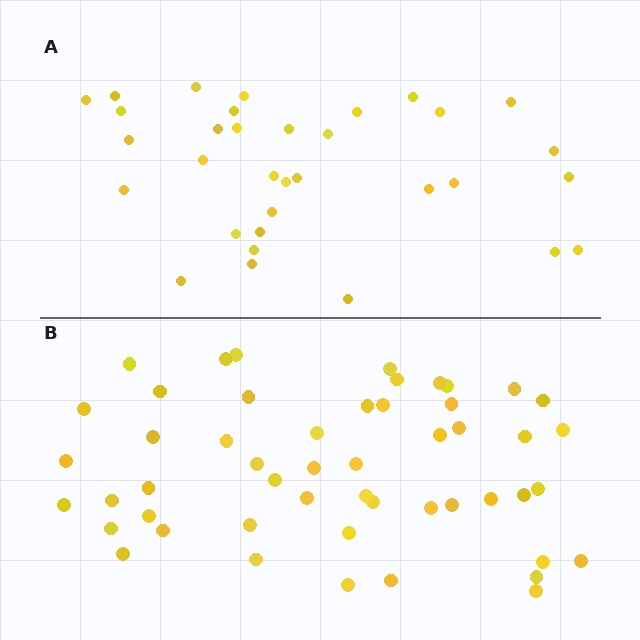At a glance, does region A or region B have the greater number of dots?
Region B (the bottom region) has more dots.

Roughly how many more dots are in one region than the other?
Region B has approximately 20 more dots than region A.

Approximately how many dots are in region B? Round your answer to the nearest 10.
About 50 dots. (The exact count is 51, which rounds to 50.)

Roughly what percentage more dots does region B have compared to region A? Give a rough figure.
About 55% more.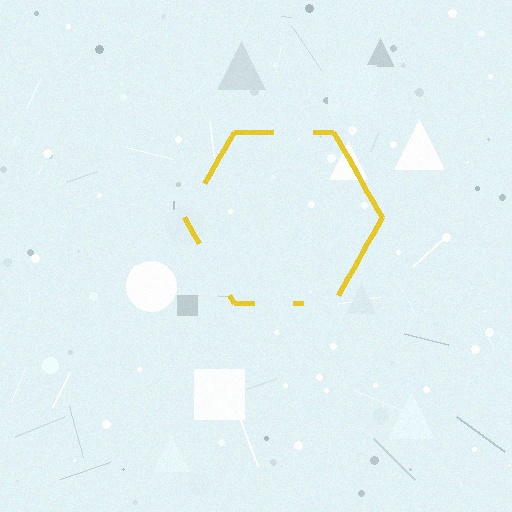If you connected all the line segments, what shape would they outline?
They would outline a hexagon.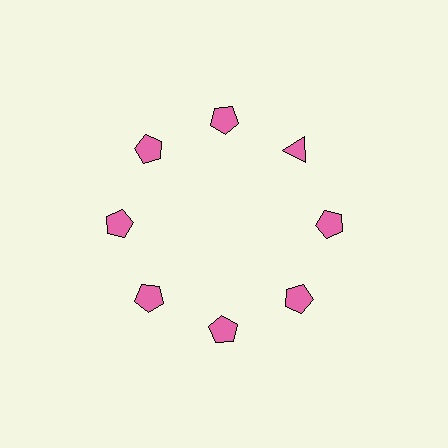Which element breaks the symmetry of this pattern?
The pink triangle at roughly the 2 o'clock position breaks the symmetry. All other shapes are pink pentagons.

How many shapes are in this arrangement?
There are 8 shapes arranged in a ring pattern.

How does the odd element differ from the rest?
It has a different shape: triangle instead of pentagon.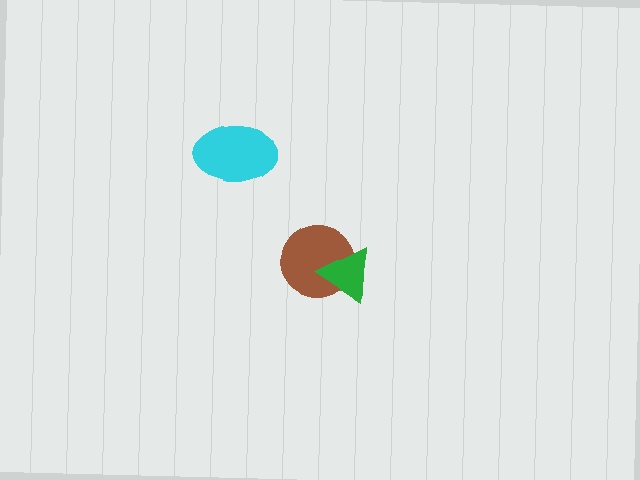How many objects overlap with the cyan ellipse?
0 objects overlap with the cyan ellipse.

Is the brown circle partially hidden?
Yes, it is partially covered by another shape.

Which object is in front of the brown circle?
The green triangle is in front of the brown circle.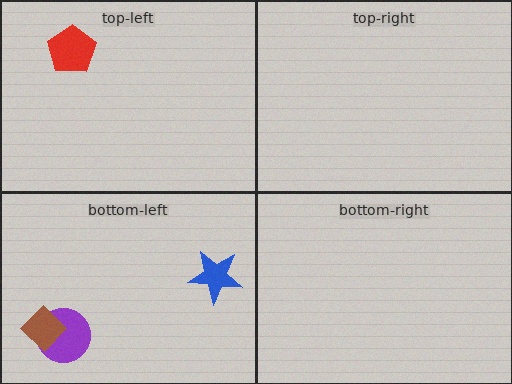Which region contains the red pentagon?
The top-left region.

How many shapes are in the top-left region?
1.